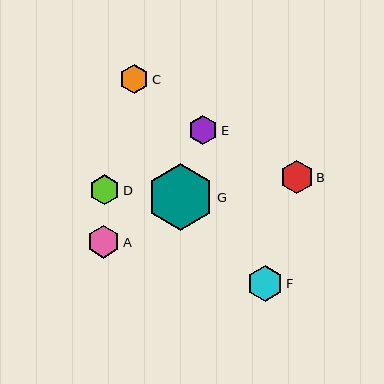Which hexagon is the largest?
Hexagon G is the largest with a size of approximately 67 pixels.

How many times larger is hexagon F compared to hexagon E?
Hexagon F is approximately 1.2 times the size of hexagon E.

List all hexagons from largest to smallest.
From largest to smallest: G, F, B, A, D, E, C.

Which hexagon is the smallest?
Hexagon C is the smallest with a size of approximately 29 pixels.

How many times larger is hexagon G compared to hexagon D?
Hexagon G is approximately 2.2 times the size of hexagon D.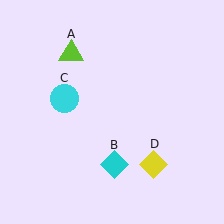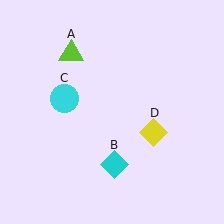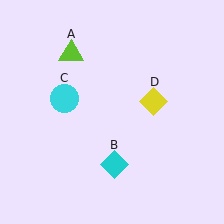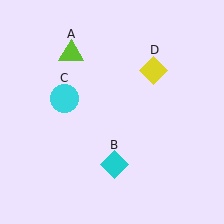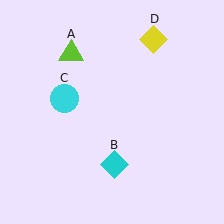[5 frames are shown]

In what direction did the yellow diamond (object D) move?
The yellow diamond (object D) moved up.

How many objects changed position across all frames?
1 object changed position: yellow diamond (object D).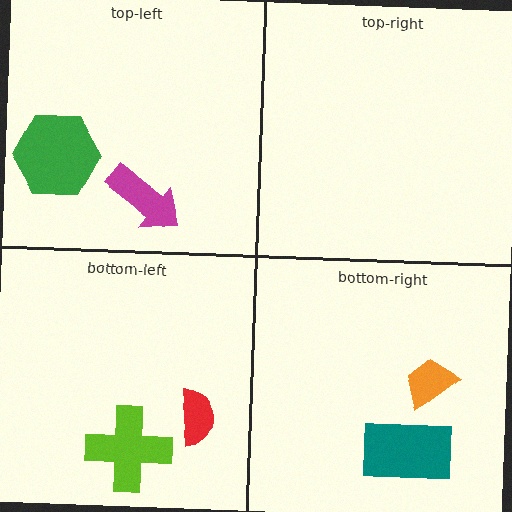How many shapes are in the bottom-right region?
2.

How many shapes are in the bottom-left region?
2.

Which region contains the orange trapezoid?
The bottom-right region.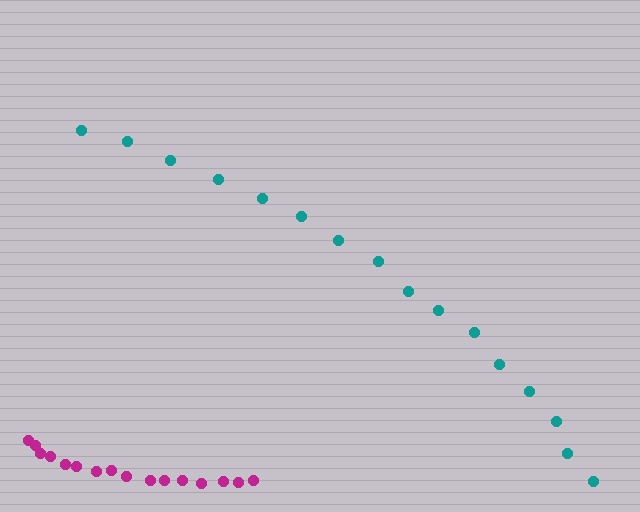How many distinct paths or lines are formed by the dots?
There are 2 distinct paths.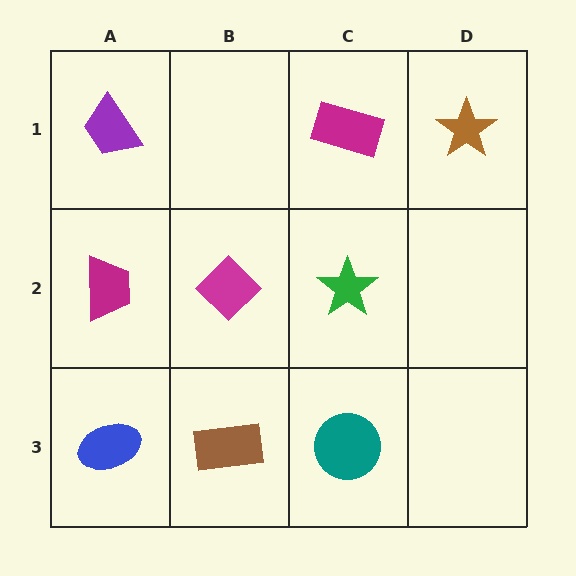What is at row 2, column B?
A magenta diamond.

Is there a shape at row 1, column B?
No, that cell is empty.